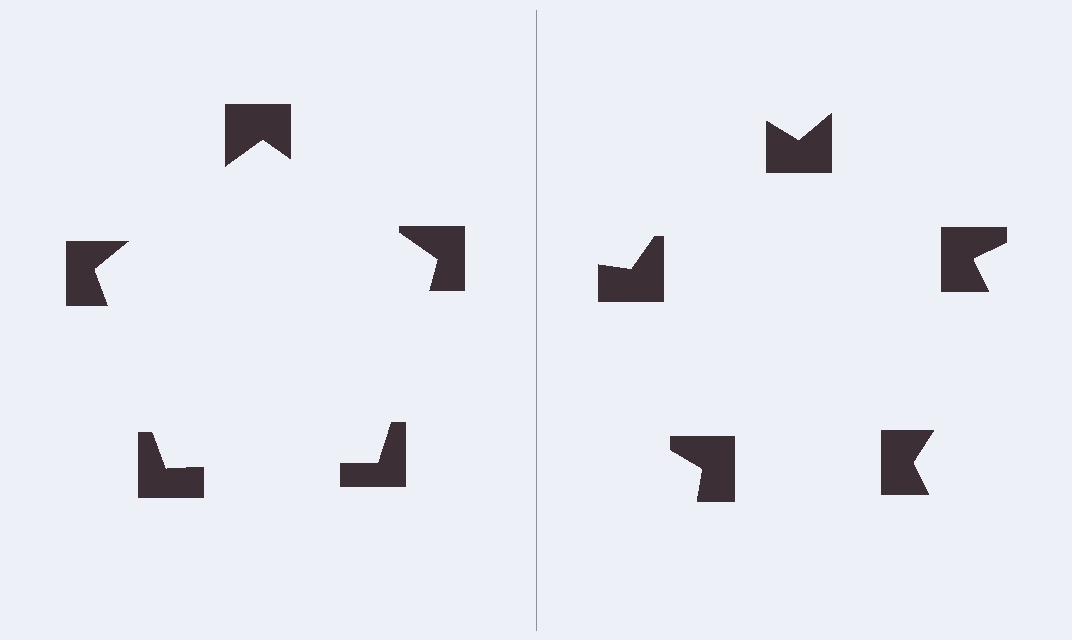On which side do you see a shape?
An illusory pentagon appears on the left side. On the right side the wedge cuts are rotated, so no coherent shape forms.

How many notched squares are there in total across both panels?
10 — 5 on each side.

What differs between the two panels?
The notched squares are positioned identically on both sides; only the wedge orientations differ. On the left they align to a pentagon; on the right they are misaligned.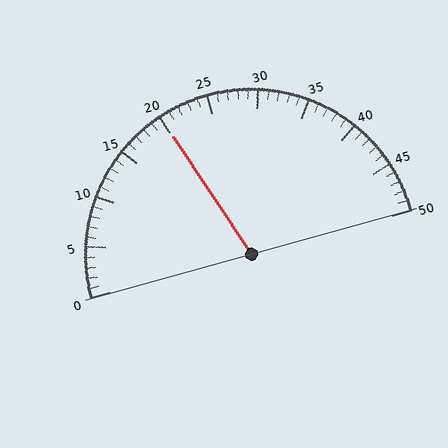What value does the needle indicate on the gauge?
The needle indicates approximately 20.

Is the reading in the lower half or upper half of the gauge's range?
The reading is in the lower half of the range (0 to 50).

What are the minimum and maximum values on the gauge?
The gauge ranges from 0 to 50.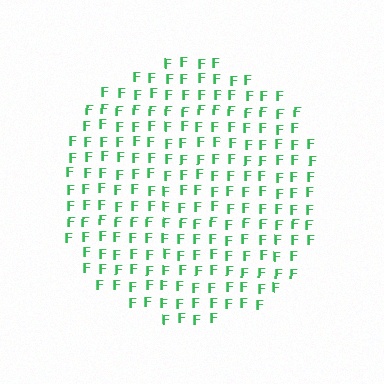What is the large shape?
The large shape is a circle.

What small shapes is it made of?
It is made of small letter F's.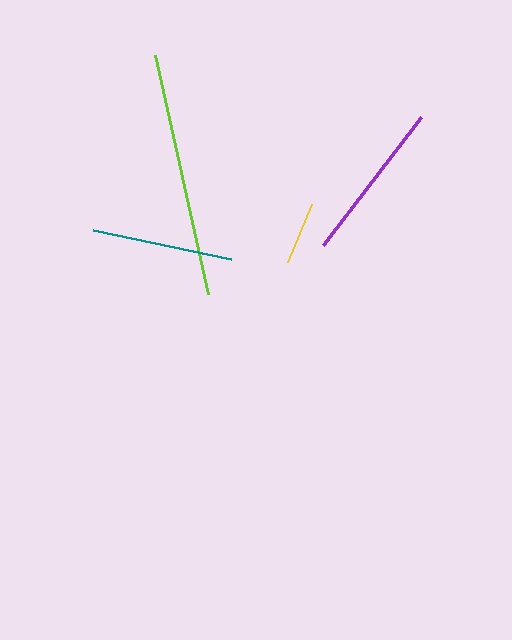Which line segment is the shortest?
The yellow line is the shortest at approximately 63 pixels.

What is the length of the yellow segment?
The yellow segment is approximately 63 pixels long.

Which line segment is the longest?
The lime line is the longest at approximately 244 pixels.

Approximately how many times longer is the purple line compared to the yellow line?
The purple line is approximately 2.6 times the length of the yellow line.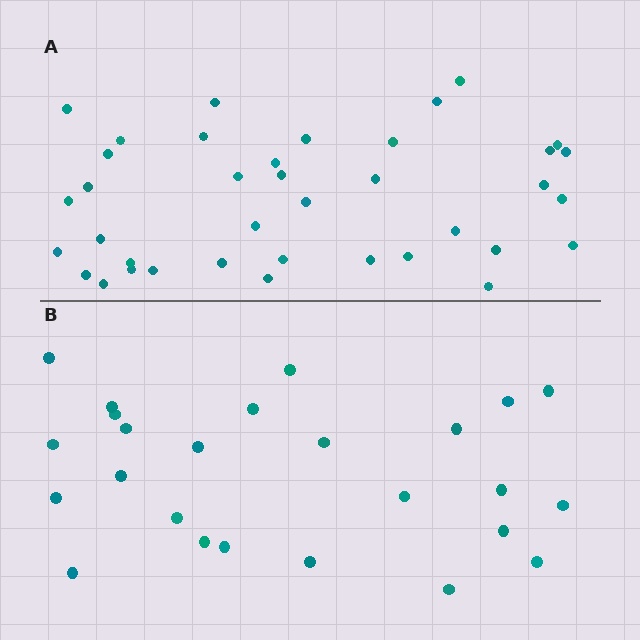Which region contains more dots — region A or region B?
Region A (the top region) has more dots.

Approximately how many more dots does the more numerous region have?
Region A has approximately 15 more dots than region B.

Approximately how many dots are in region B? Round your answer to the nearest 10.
About 20 dots. (The exact count is 25, which rounds to 20.)